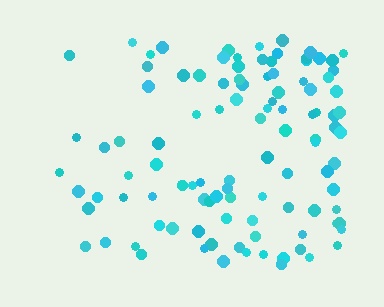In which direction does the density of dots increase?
From left to right, with the right side densest.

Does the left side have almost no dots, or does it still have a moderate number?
Still a moderate number, just noticeably fewer than the right.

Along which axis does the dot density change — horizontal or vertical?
Horizontal.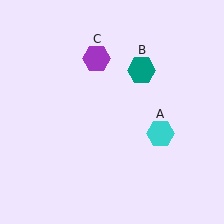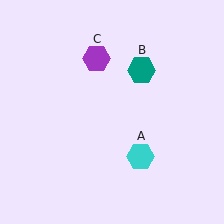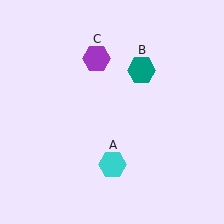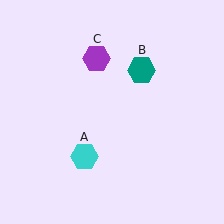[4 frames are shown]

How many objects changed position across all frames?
1 object changed position: cyan hexagon (object A).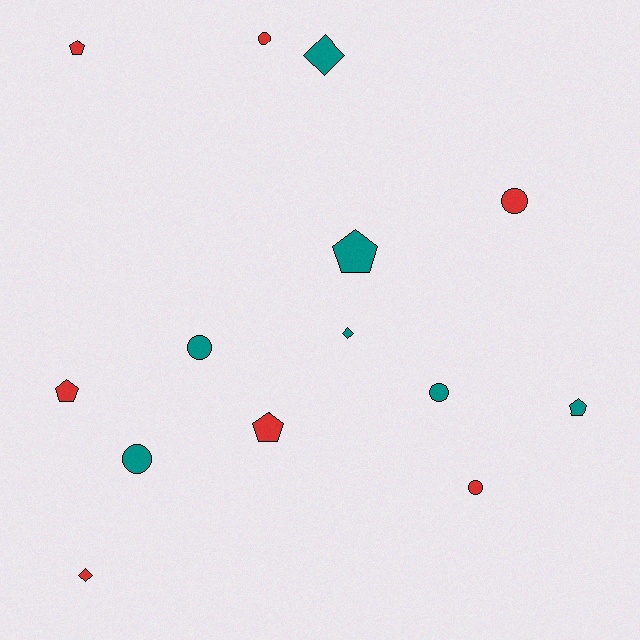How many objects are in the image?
There are 14 objects.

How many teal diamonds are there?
There are 2 teal diamonds.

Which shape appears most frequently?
Circle, with 6 objects.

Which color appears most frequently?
Red, with 7 objects.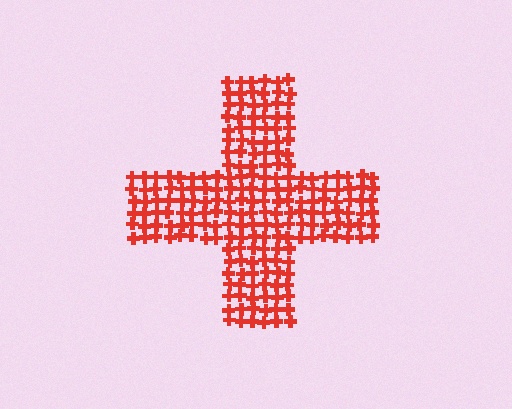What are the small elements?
The small elements are crosses.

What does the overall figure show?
The overall figure shows a cross.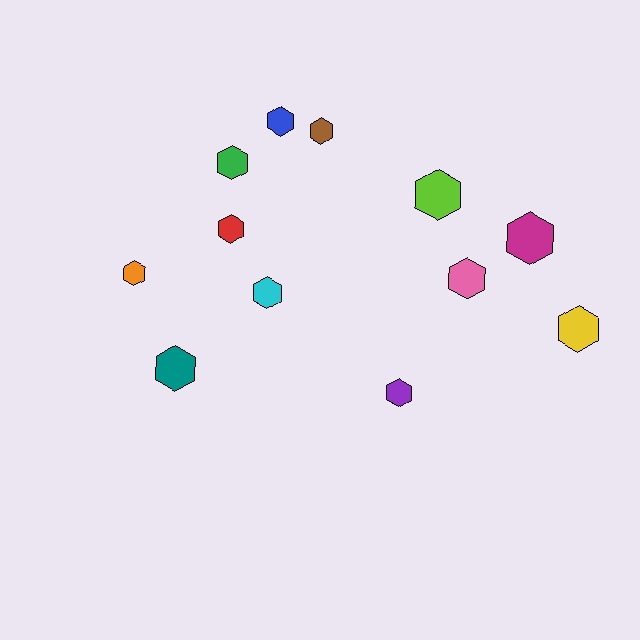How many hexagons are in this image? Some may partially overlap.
There are 12 hexagons.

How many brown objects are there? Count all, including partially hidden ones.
There is 1 brown object.